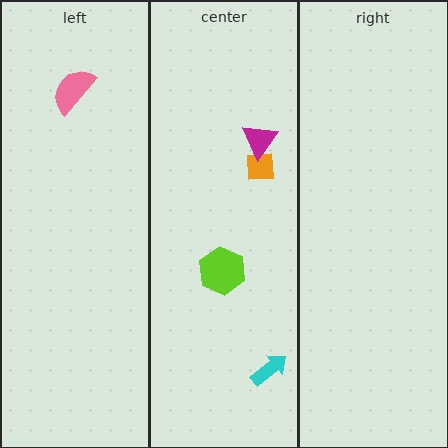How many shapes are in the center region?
4.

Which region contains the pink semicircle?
The left region.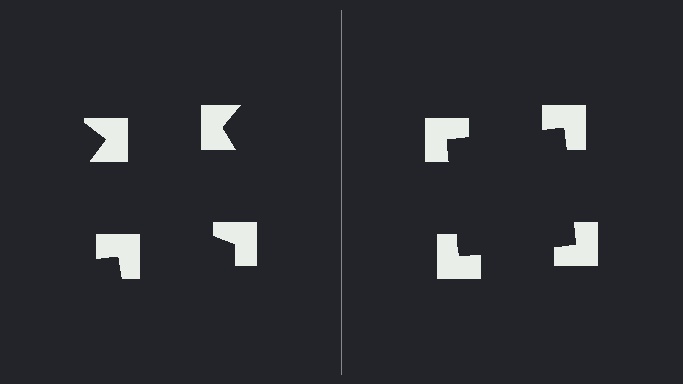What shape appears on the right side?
An illusory square.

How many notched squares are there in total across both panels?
8 — 4 on each side.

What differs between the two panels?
The notched squares are positioned identically on both sides; only the wedge orientations differ. On the right they align to a square; on the left they are misaligned.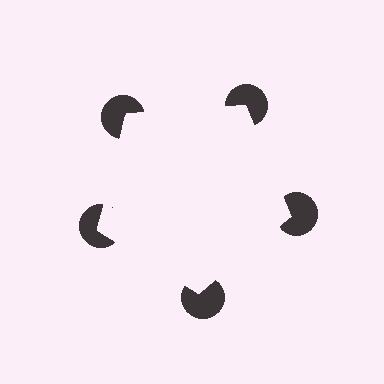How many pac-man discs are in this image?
There are 5 — one at each vertex of the illusory pentagon.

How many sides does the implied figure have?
5 sides.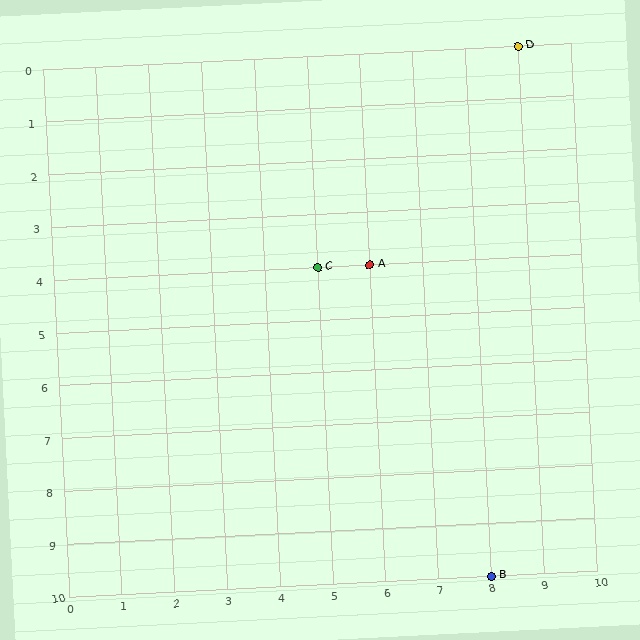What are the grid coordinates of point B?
Point B is at grid coordinates (8, 10).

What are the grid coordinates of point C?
Point C is at grid coordinates (5, 4).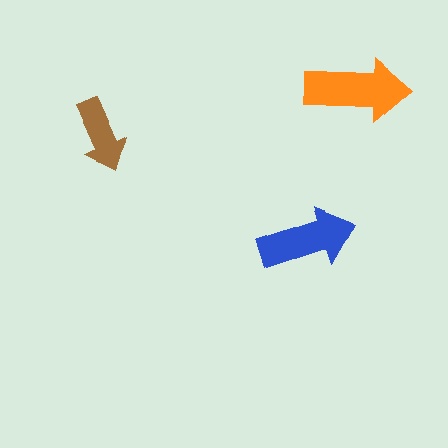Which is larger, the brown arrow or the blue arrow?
The blue one.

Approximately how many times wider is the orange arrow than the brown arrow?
About 1.5 times wider.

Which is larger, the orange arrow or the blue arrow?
The orange one.